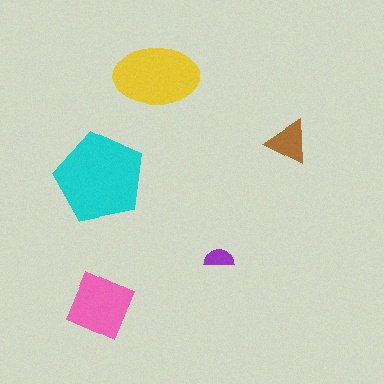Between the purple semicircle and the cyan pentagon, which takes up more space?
The cyan pentagon.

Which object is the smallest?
The purple semicircle.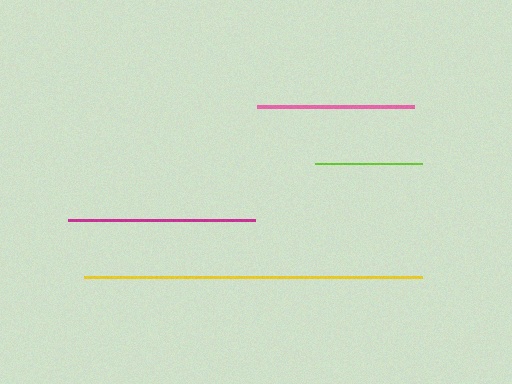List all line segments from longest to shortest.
From longest to shortest: yellow, magenta, pink, lime.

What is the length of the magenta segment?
The magenta segment is approximately 187 pixels long.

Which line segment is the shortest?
The lime line is the shortest at approximately 106 pixels.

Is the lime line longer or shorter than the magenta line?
The magenta line is longer than the lime line.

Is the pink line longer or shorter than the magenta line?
The magenta line is longer than the pink line.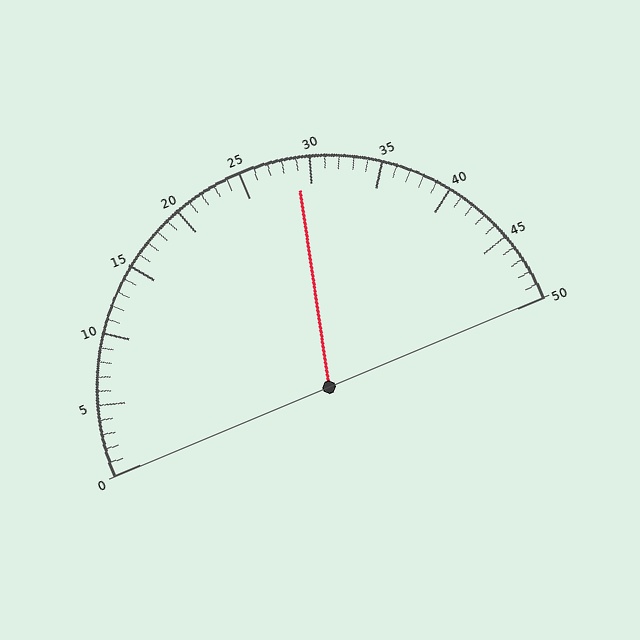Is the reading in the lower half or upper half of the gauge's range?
The reading is in the upper half of the range (0 to 50).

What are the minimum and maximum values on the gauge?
The gauge ranges from 0 to 50.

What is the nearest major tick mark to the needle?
The nearest major tick mark is 30.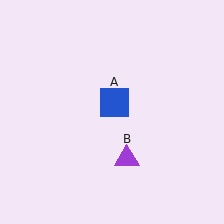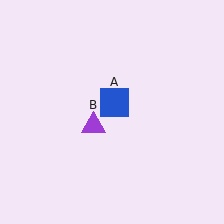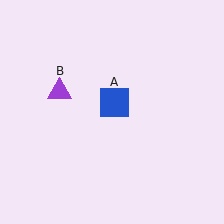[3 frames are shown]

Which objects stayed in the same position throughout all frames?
Blue square (object A) remained stationary.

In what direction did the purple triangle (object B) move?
The purple triangle (object B) moved up and to the left.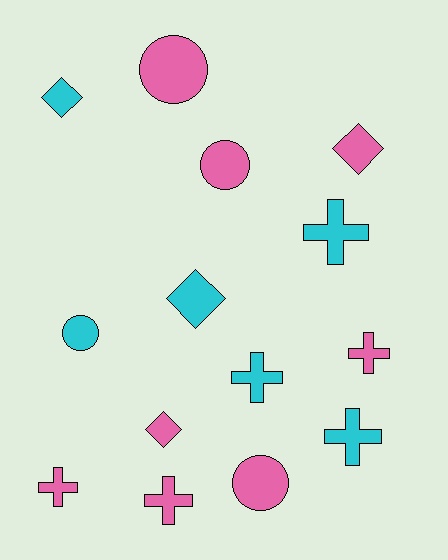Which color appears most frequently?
Pink, with 8 objects.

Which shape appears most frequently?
Cross, with 6 objects.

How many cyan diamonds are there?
There are 2 cyan diamonds.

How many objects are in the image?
There are 14 objects.